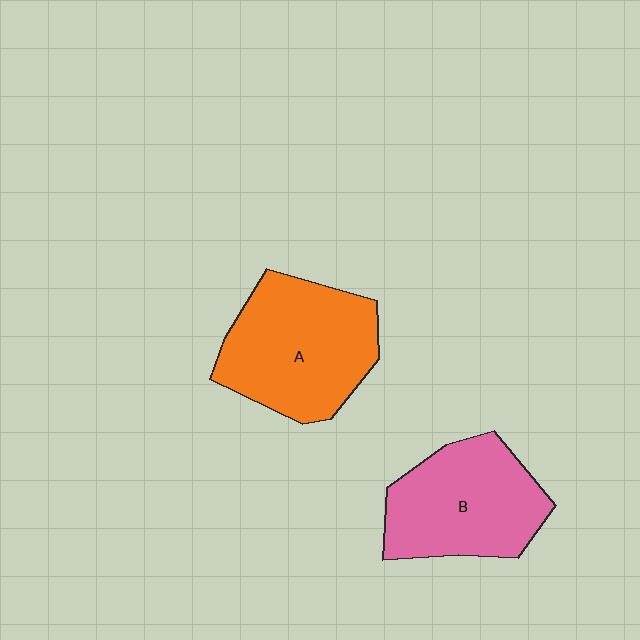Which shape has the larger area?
Shape A (orange).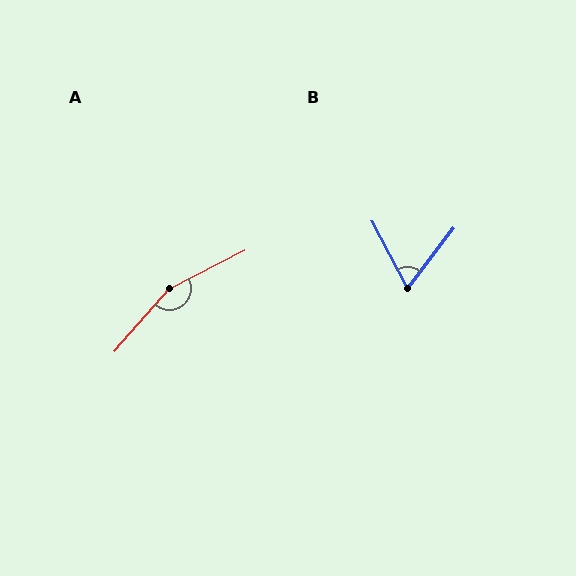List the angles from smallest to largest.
B (65°), A (158°).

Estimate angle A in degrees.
Approximately 158 degrees.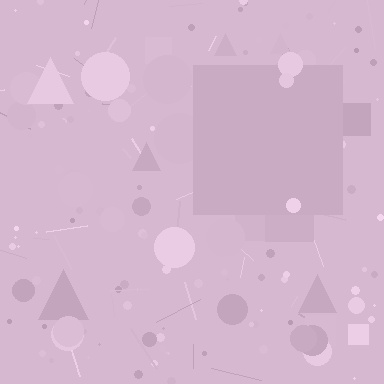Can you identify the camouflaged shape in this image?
The camouflaged shape is a square.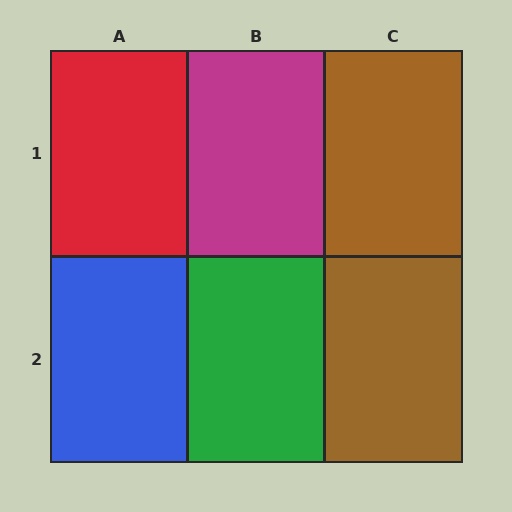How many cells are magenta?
1 cell is magenta.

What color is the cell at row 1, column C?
Brown.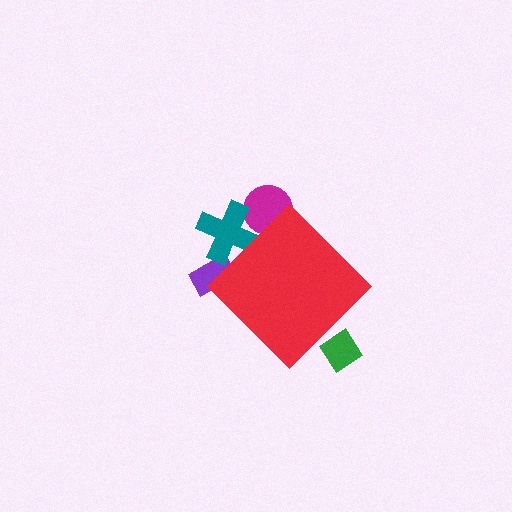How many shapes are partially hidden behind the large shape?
4 shapes are partially hidden.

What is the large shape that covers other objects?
A red diamond.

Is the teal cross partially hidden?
Yes, the teal cross is partially hidden behind the red diamond.